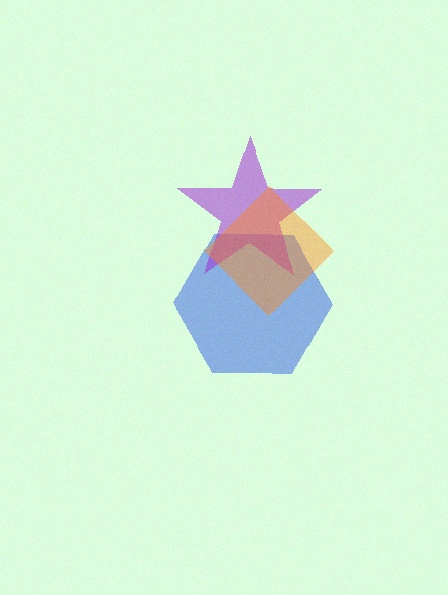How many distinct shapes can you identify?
There are 3 distinct shapes: a blue hexagon, a purple star, an orange diamond.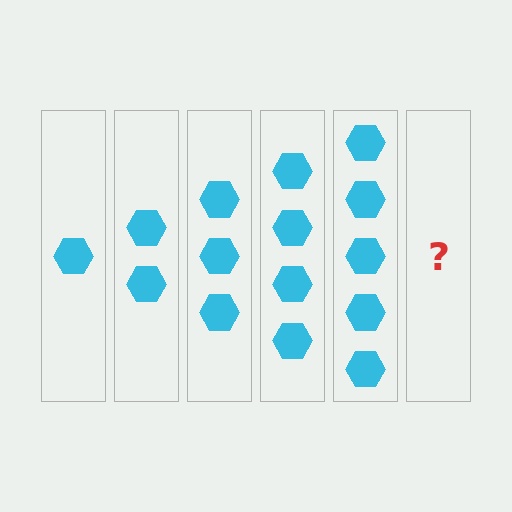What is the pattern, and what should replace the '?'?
The pattern is that each step adds one more hexagon. The '?' should be 6 hexagons.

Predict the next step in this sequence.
The next step is 6 hexagons.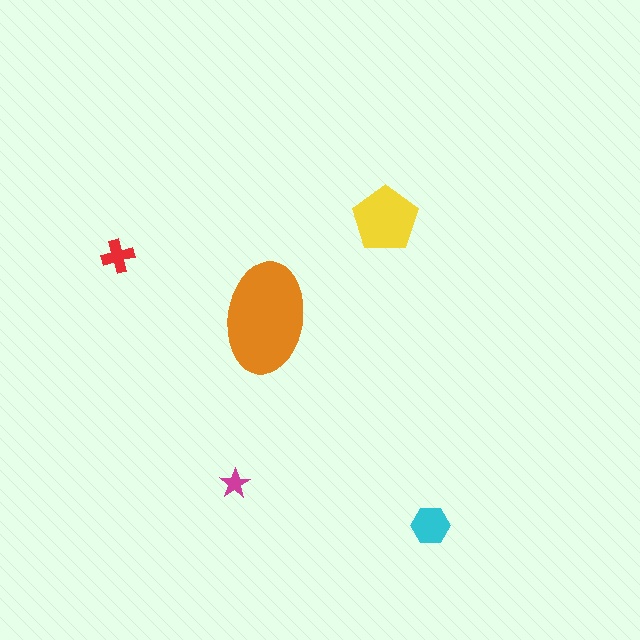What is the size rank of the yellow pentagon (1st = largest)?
2nd.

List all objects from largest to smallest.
The orange ellipse, the yellow pentagon, the cyan hexagon, the red cross, the magenta star.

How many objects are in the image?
There are 5 objects in the image.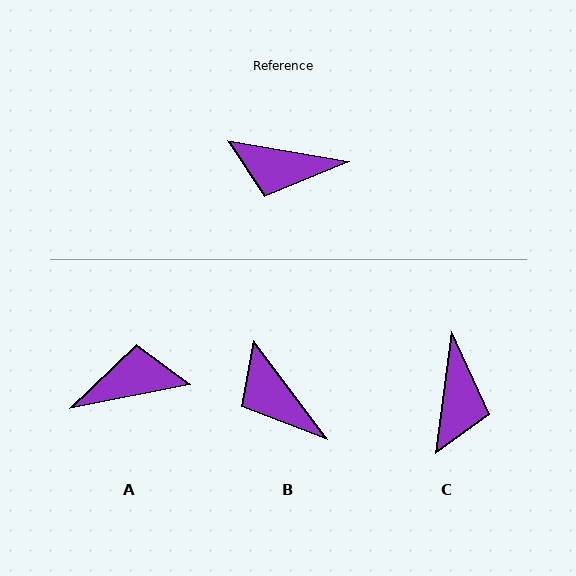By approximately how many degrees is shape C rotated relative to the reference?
Approximately 92 degrees counter-clockwise.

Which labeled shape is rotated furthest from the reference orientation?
A, about 159 degrees away.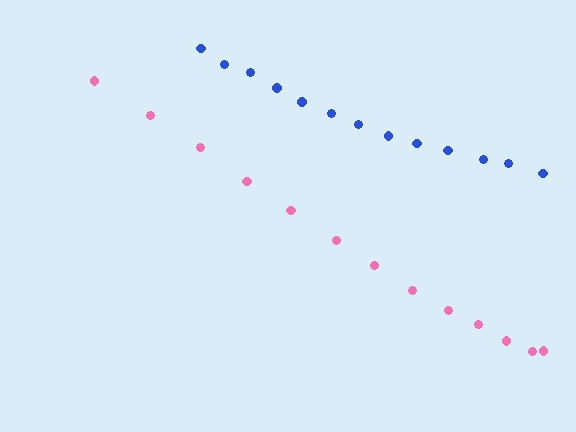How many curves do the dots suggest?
There are 2 distinct paths.